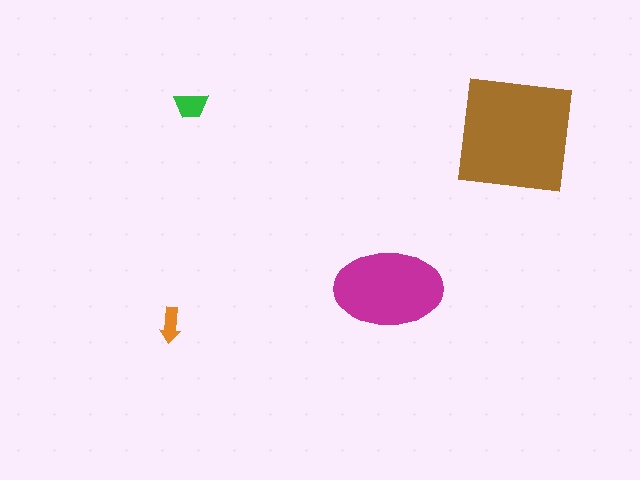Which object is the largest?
The brown square.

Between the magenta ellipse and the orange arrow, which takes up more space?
The magenta ellipse.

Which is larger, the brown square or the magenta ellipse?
The brown square.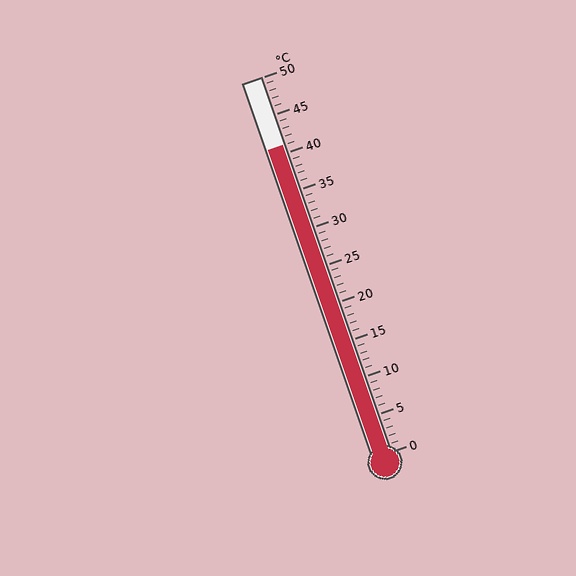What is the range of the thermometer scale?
The thermometer scale ranges from 0°C to 50°C.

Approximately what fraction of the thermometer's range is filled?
The thermometer is filled to approximately 80% of its range.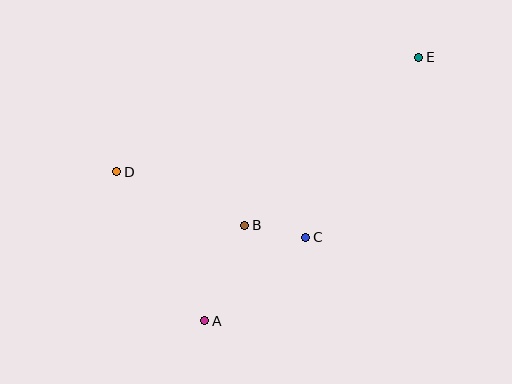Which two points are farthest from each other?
Points A and E are farthest from each other.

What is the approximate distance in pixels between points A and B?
The distance between A and B is approximately 104 pixels.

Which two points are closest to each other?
Points B and C are closest to each other.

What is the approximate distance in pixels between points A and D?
The distance between A and D is approximately 173 pixels.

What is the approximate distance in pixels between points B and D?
The distance between B and D is approximately 139 pixels.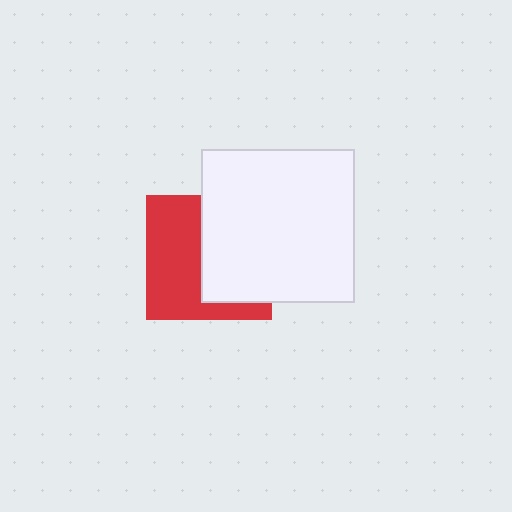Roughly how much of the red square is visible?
About half of it is visible (roughly 52%).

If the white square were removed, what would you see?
You would see the complete red square.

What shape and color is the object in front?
The object in front is a white square.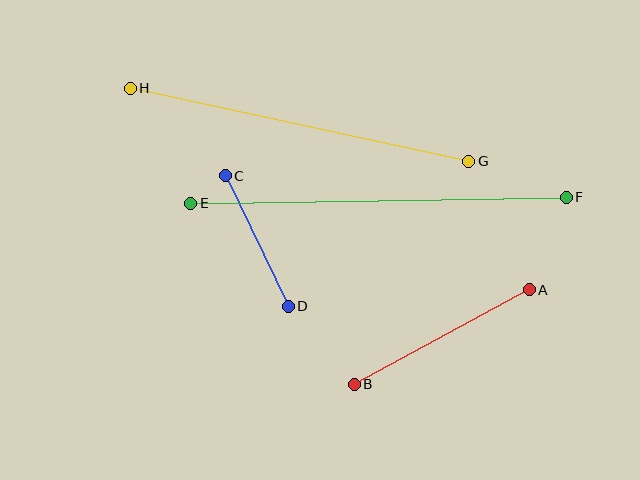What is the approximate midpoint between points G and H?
The midpoint is at approximately (300, 125) pixels.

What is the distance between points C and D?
The distance is approximately 145 pixels.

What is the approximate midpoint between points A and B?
The midpoint is at approximately (442, 337) pixels.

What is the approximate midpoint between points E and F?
The midpoint is at approximately (379, 200) pixels.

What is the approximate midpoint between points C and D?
The midpoint is at approximately (257, 241) pixels.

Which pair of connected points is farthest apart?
Points E and F are farthest apart.